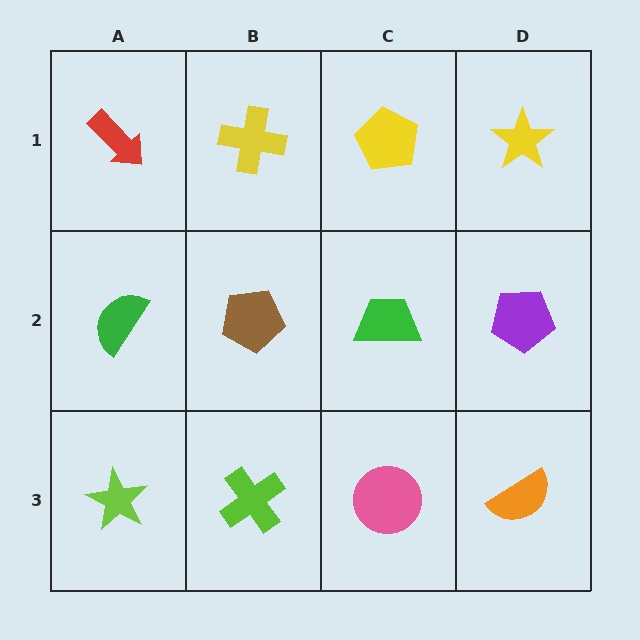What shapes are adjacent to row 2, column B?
A yellow cross (row 1, column B), a lime cross (row 3, column B), a green semicircle (row 2, column A), a green trapezoid (row 2, column C).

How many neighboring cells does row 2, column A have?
3.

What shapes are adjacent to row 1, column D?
A purple pentagon (row 2, column D), a yellow pentagon (row 1, column C).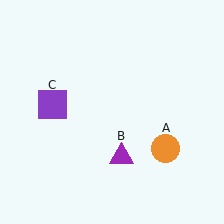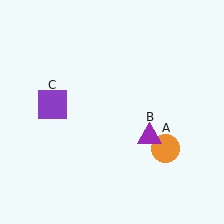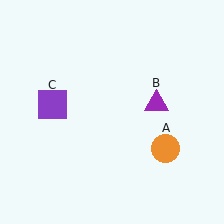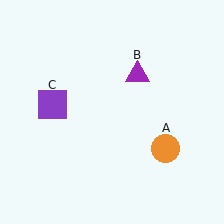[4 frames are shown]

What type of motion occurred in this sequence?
The purple triangle (object B) rotated counterclockwise around the center of the scene.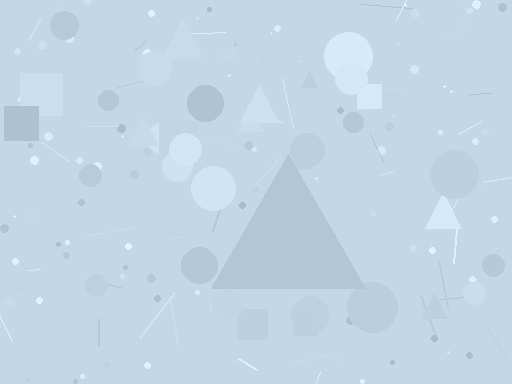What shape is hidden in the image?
A triangle is hidden in the image.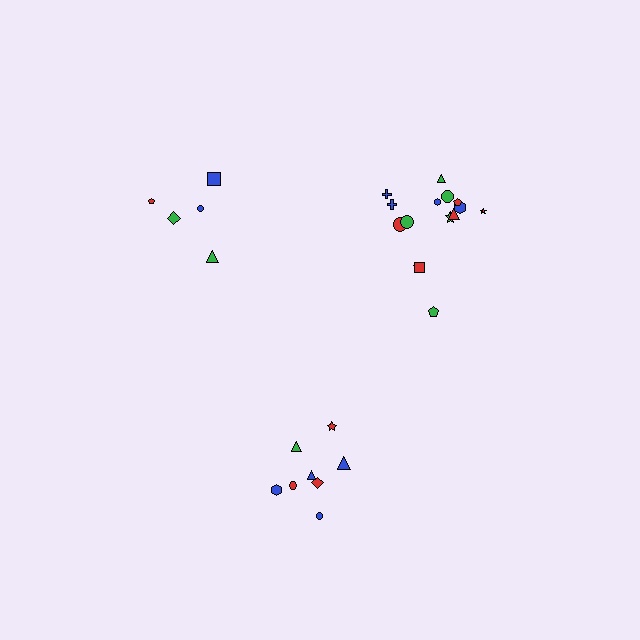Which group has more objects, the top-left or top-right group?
The top-right group.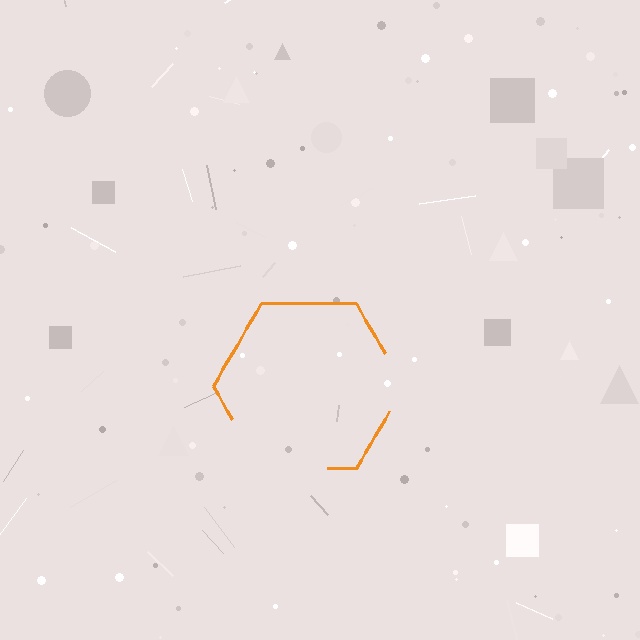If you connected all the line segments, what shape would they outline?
They would outline a hexagon.